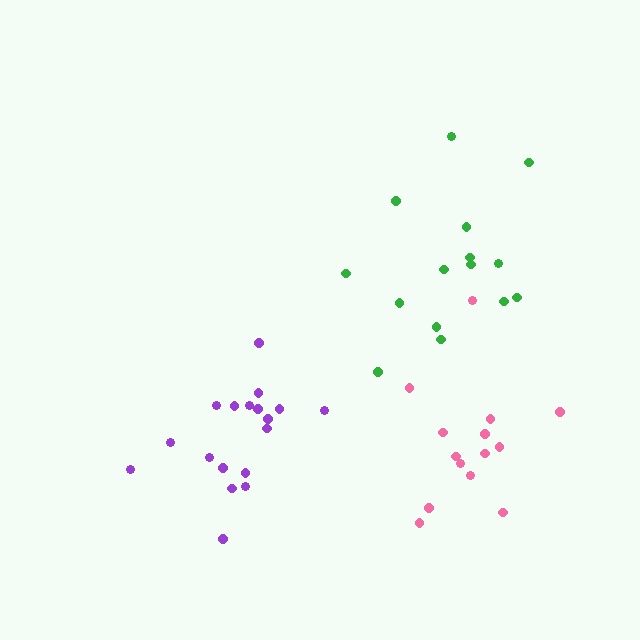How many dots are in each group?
Group 1: 14 dots, Group 2: 15 dots, Group 3: 18 dots (47 total).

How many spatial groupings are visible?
There are 3 spatial groupings.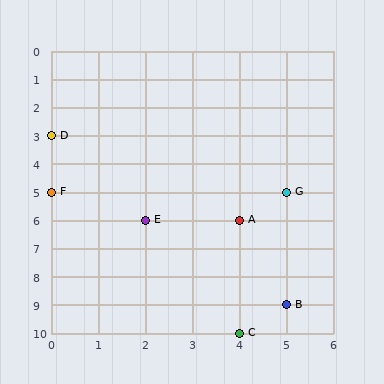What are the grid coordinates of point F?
Point F is at grid coordinates (0, 5).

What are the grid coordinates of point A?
Point A is at grid coordinates (4, 6).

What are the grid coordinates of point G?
Point G is at grid coordinates (5, 5).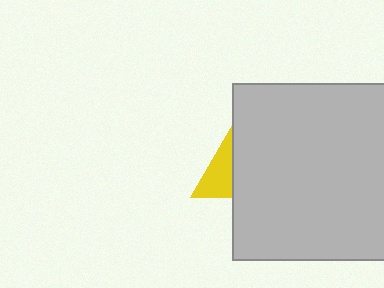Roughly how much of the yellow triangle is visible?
A small part of it is visible (roughly 38%).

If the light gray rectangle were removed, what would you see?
You would see the complete yellow triangle.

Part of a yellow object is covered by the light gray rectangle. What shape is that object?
It is a triangle.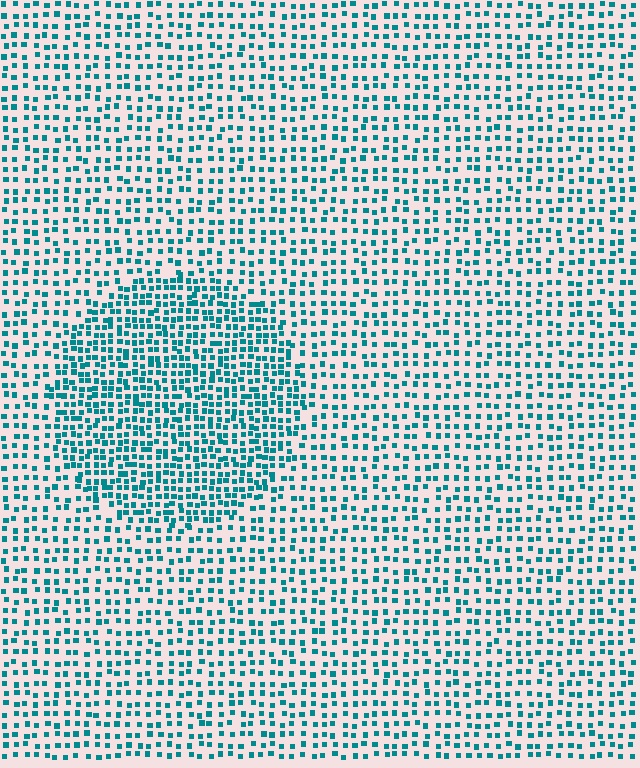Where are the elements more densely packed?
The elements are more densely packed inside the circle boundary.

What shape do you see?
I see a circle.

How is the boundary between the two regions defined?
The boundary is defined by a change in element density (approximately 1.8x ratio). All elements are the same color, size, and shape.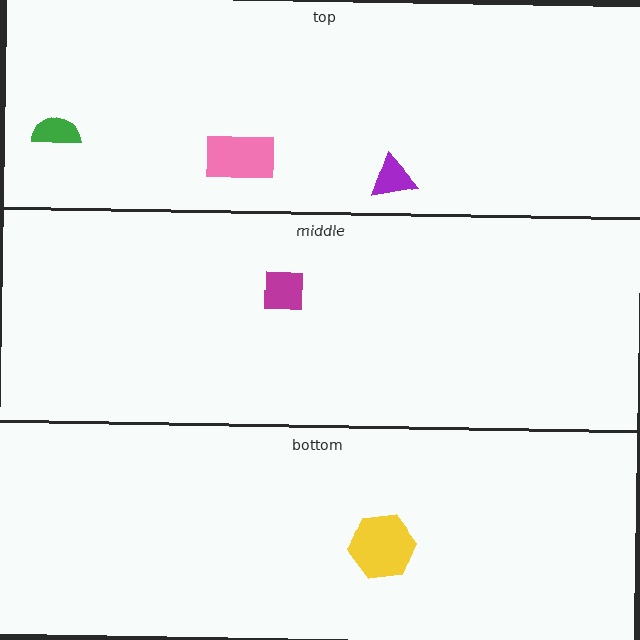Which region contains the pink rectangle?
The top region.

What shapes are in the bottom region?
The yellow hexagon.